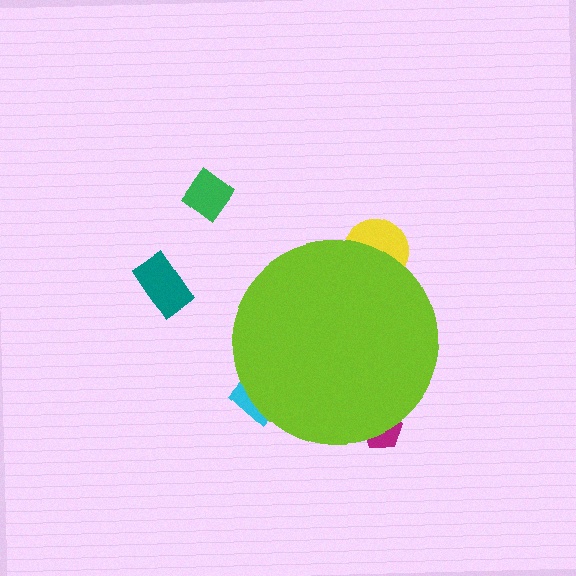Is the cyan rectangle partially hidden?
Yes, the cyan rectangle is partially hidden behind the lime circle.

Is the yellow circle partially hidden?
Yes, the yellow circle is partially hidden behind the lime circle.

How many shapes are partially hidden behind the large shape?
3 shapes are partially hidden.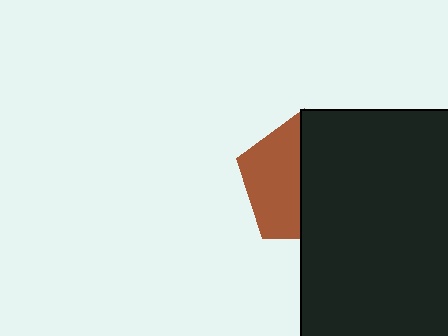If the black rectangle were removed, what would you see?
You would see the complete brown pentagon.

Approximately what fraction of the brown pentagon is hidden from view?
Roughly 55% of the brown pentagon is hidden behind the black rectangle.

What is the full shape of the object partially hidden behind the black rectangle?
The partially hidden object is a brown pentagon.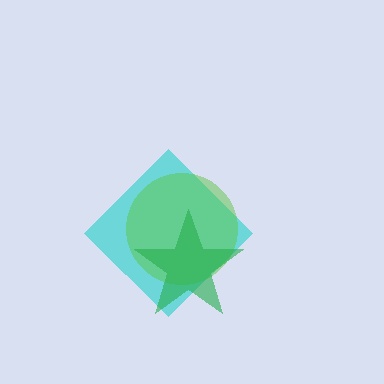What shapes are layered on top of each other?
The layered shapes are: a cyan diamond, a lime circle, a green star.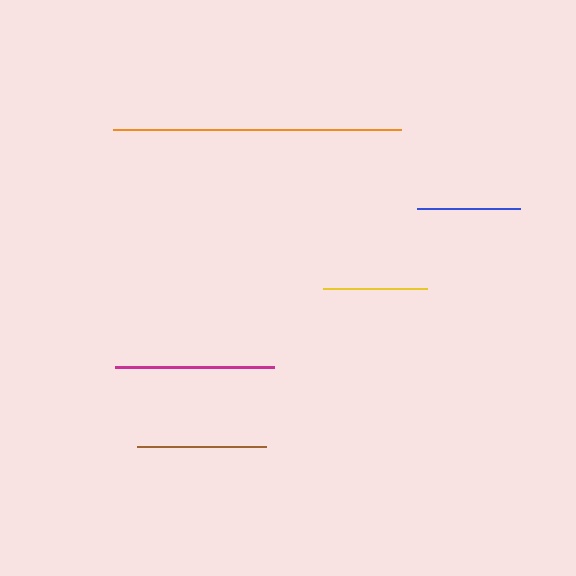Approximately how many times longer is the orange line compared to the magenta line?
The orange line is approximately 1.8 times the length of the magenta line.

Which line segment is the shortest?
The blue line is the shortest at approximately 103 pixels.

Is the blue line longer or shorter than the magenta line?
The magenta line is longer than the blue line.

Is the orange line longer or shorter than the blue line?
The orange line is longer than the blue line.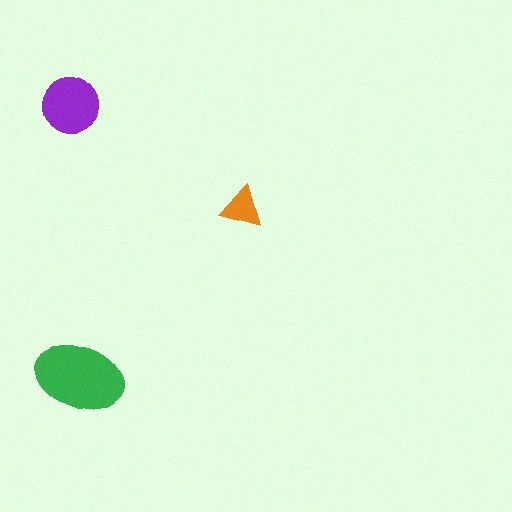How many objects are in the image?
There are 3 objects in the image.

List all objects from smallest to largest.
The orange triangle, the purple circle, the green ellipse.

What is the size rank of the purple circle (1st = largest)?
2nd.